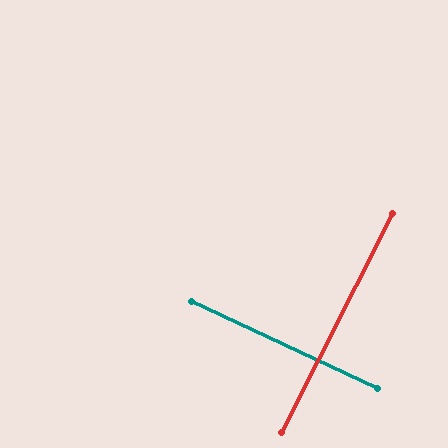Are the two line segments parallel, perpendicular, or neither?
Perpendicular — they meet at approximately 88°.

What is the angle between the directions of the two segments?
Approximately 88 degrees.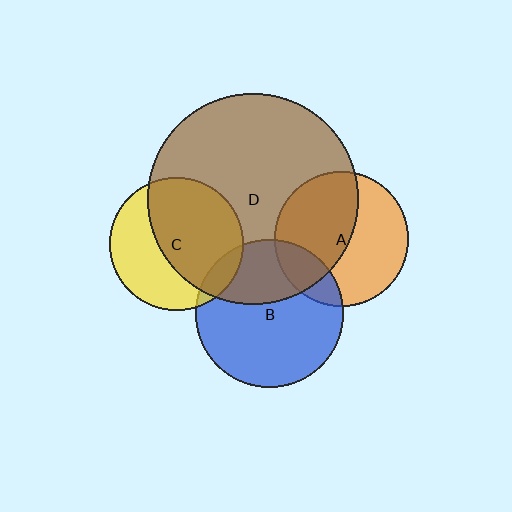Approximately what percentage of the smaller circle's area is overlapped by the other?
Approximately 15%.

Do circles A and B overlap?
Yes.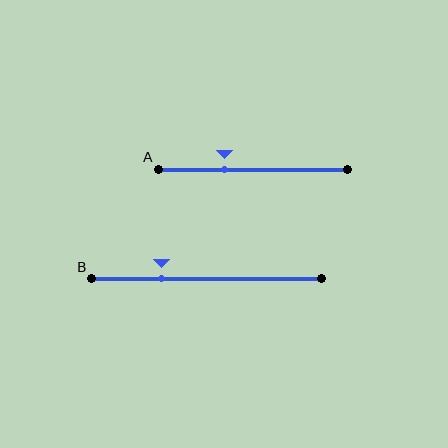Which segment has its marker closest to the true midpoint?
Segment A has its marker closest to the true midpoint.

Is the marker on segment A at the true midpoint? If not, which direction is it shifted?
No, the marker on segment A is shifted to the left by about 15% of the segment length.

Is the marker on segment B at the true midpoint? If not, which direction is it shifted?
No, the marker on segment B is shifted to the left by about 20% of the segment length.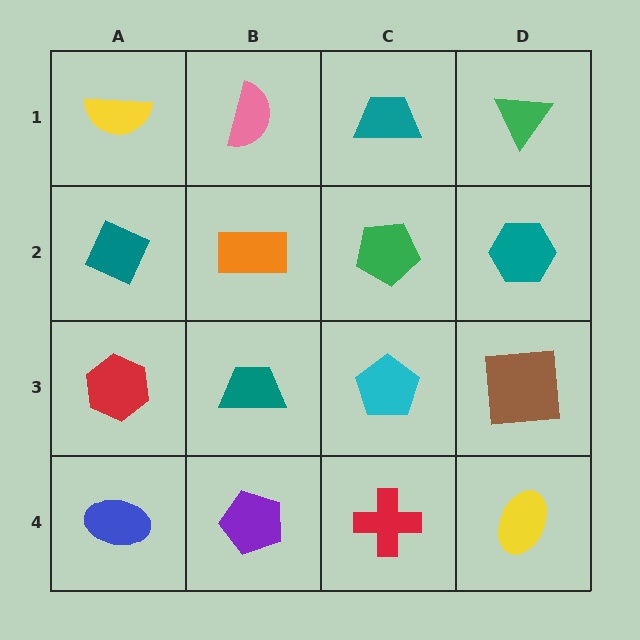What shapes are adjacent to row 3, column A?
A teal diamond (row 2, column A), a blue ellipse (row 4, column A), a teal trapezoid (row 3, column B).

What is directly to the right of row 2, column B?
A green pentagon.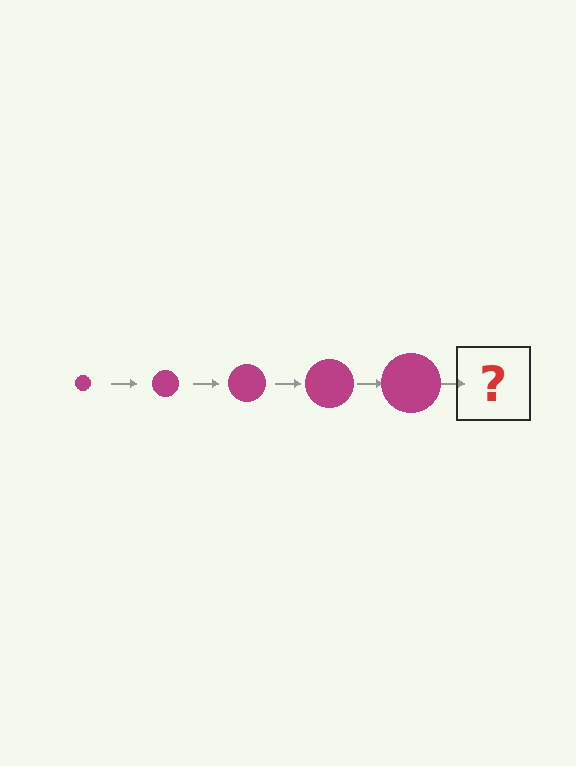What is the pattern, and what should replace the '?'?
The pattern is that the circle gets progressively larger each step. The '?' should be a magenta circle, larger than the previous one.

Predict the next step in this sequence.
The next step is a magenta circle, larger than the previous one.